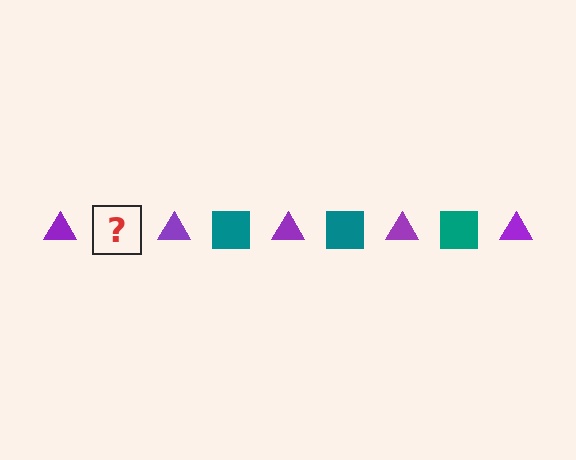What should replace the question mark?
The question mark should be replaced with a teal square.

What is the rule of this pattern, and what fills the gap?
The rule is that the pattern alternates between purple triangle and teal square. The gap should be filled with a teal square.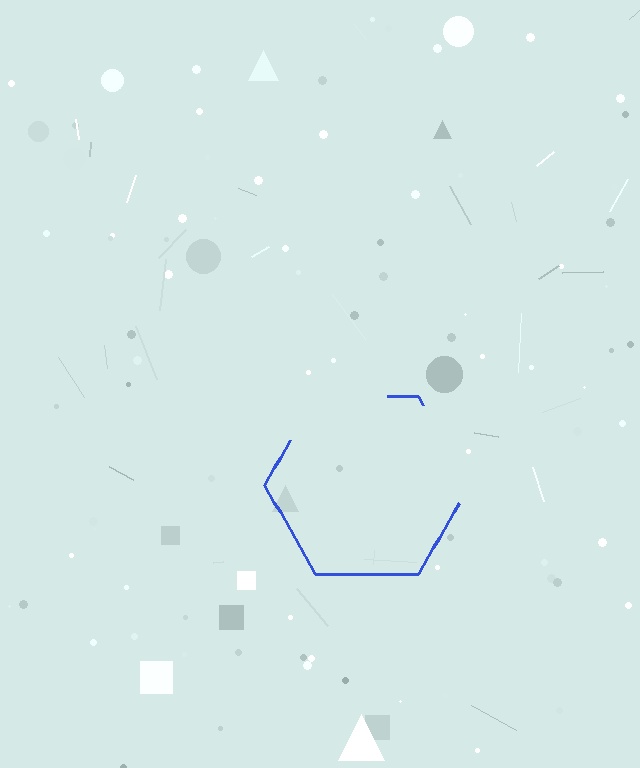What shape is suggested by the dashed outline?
The dashed outline suggests a hexagon.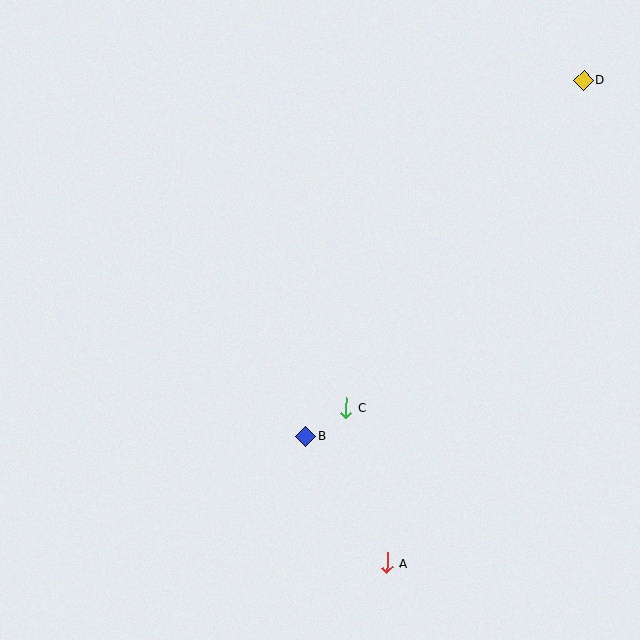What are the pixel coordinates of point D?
Point D is at (584, 80).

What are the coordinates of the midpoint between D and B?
The midpoint between D and B is at (445, 258).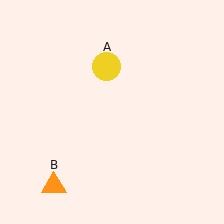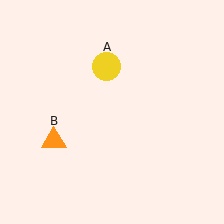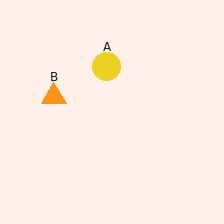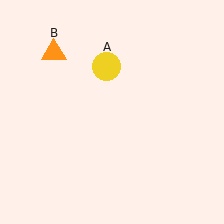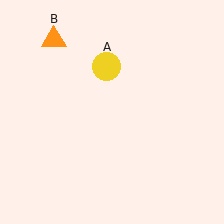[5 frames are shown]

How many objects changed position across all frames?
1 object changed position: orange triangle (object B).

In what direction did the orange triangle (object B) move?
The orange triangle (object B) moved up.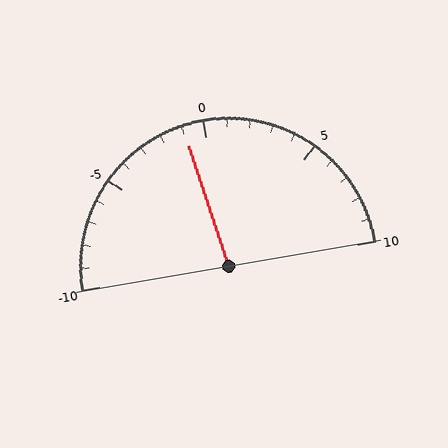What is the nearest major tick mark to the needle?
The nearest major tick mark is 0.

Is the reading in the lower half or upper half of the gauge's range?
The reading is in the lower half of the range (-10 to 10).